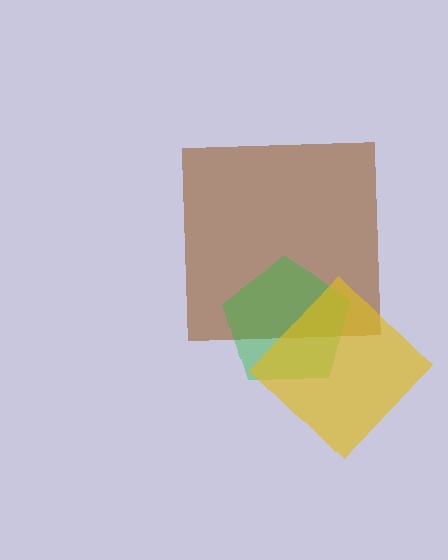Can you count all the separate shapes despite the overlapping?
Yes, there are 3 separate shapes.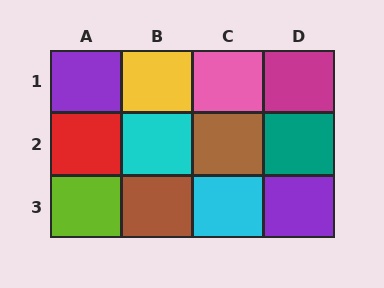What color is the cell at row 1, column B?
Yellow.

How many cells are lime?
1 cell is lime.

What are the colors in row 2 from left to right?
Red, cyan, brown, teal.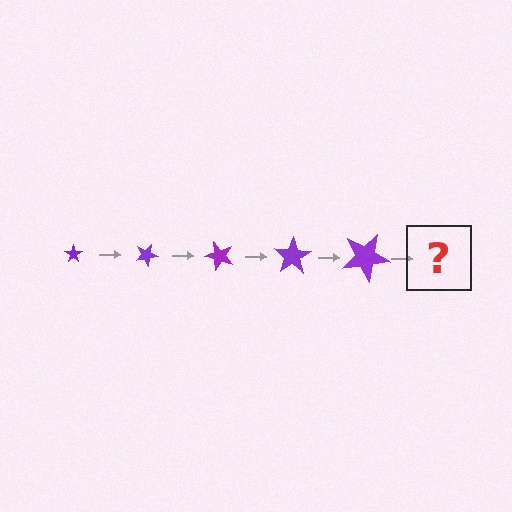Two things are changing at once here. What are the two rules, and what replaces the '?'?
The two rules are that the star grows larger each step and it rotates 25 degrees each step. The '?' should be a star, larger than the previous one and rotated 125 degrees from the start.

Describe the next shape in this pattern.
It should be a star, larger than the previous one and rotated 125 degrees from the start.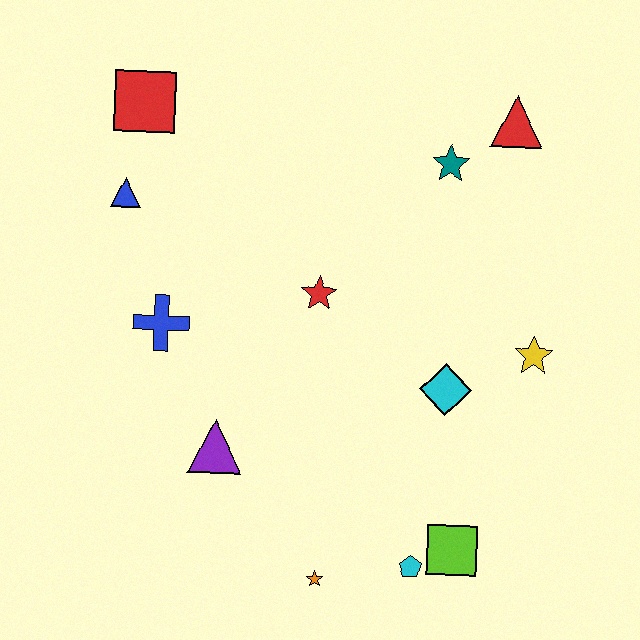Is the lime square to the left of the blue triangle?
No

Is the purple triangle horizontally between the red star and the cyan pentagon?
No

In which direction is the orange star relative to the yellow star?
The orange star is below the yellow star.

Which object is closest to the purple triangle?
The blue cross is closest to the purple triangle.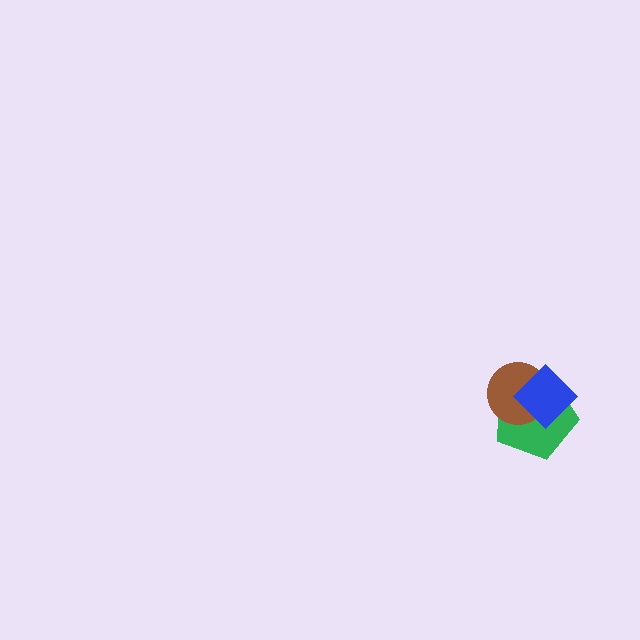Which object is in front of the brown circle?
The blue diamond is in front of the brown circle.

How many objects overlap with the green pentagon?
2 objects overlap with the green pentagon.